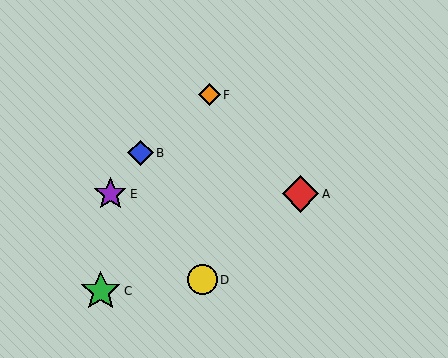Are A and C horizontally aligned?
No, A is at y≈194 and C is at y≈291.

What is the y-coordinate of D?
Object D is at y≈280.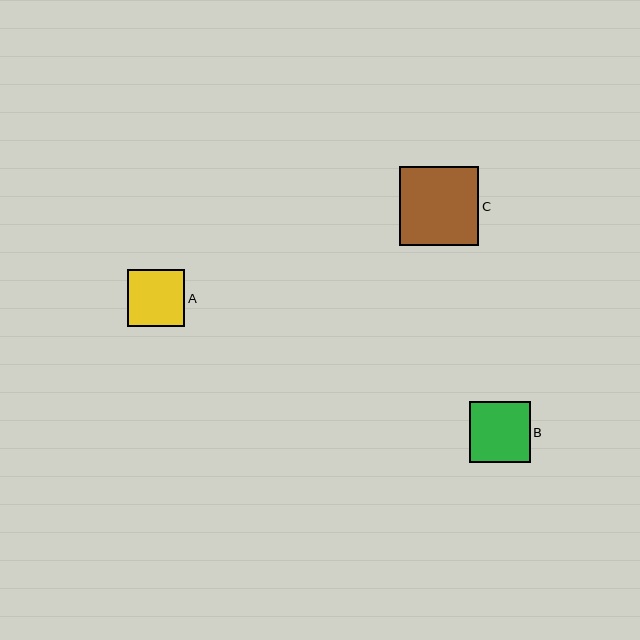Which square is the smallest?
Square A is the smallest with a size of approximately 57 pixels.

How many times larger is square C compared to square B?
Square C is approximately 1.3 times the size of square B.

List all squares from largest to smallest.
From largest to smallest: C, B, A.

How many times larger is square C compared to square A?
Square C is approximately 1.4 times the size of square A.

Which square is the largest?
Square C is the largest with a size of approximately 79 pixels.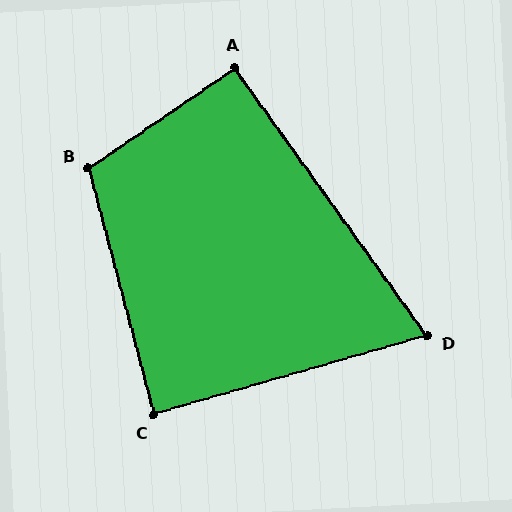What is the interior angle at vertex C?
Approximately 89 degrees (approximately right).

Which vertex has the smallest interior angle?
D, at approximately 70 degrees.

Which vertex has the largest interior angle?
B, at approximately 110 degrees.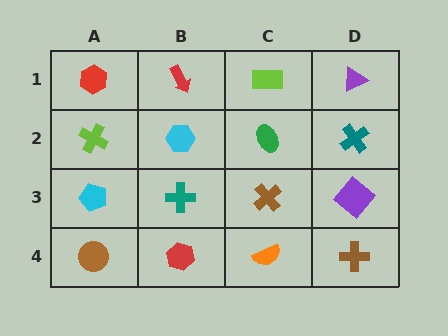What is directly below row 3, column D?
A brown cross.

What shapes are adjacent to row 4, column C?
A brown cross (row 3, column C), a red hexagon (row 4, column B), a brown cross (row 4, column D).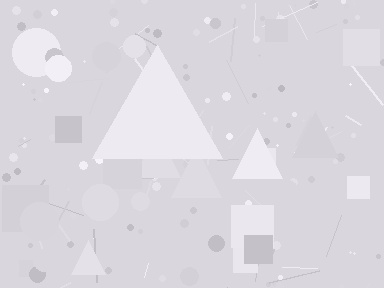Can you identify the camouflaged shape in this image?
The camouflaged shape is a triangle.